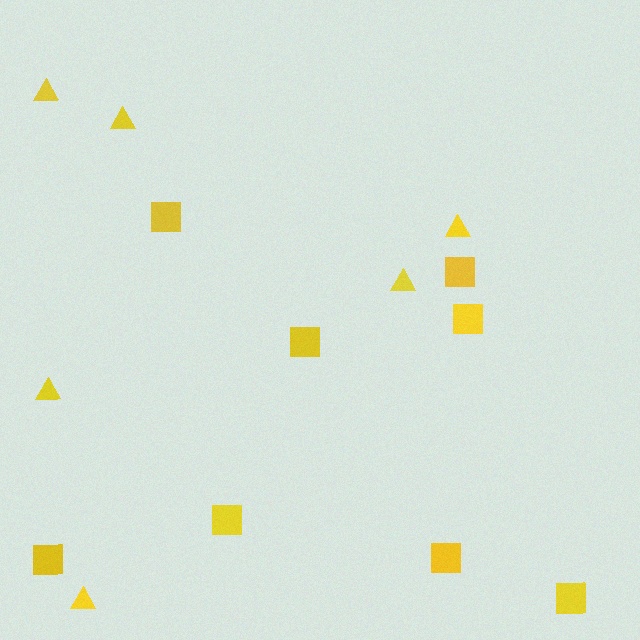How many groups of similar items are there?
There are 2 groups: one group of triangles (6) and one group of squares (8).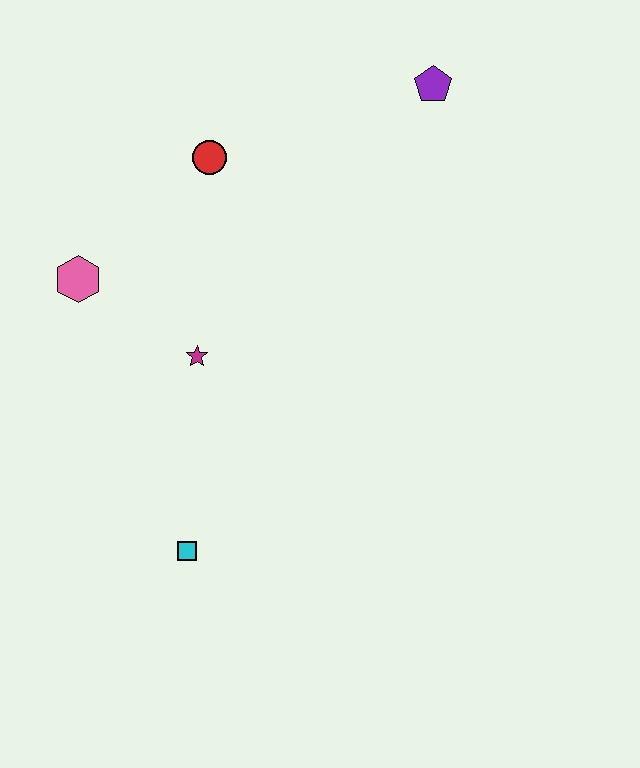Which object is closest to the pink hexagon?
The magenta star is closest to the pink hexagon.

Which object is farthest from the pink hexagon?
The purple pentagon is farthest from the pink hexagon.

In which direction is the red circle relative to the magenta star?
The red circle is above the magenta star.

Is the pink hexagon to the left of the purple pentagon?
Yes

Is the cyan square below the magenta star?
Yes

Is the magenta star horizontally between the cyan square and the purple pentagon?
Yes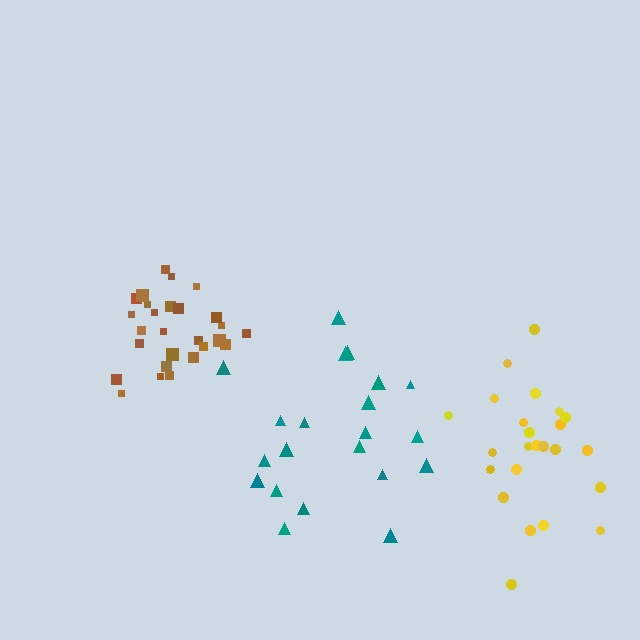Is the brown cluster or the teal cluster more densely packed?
Brown.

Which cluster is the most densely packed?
Brown.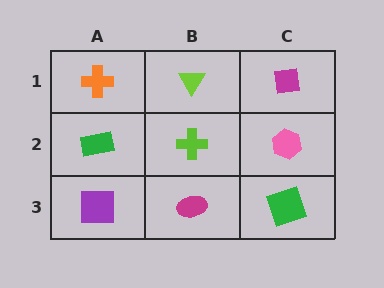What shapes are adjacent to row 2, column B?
A lime triangle (row 1, column B), a magenta ellipse (row 3, column B), a green rectangle (row 2, column A), a pink hexagon (row 2, column C).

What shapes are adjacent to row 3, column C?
A pink hexagon (row 2, column C), a magenta ellipse (row 3, column B).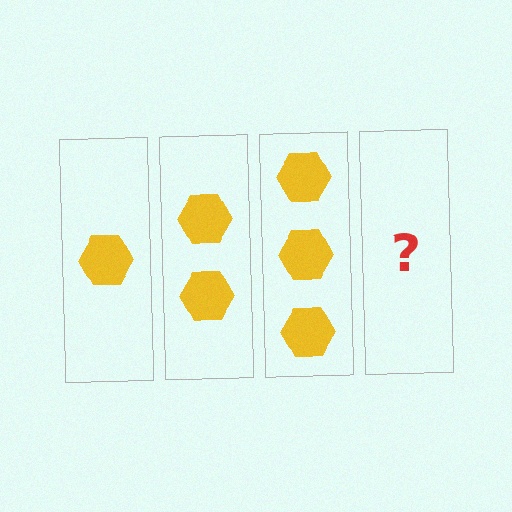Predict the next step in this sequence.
The next step is 4 hexagons.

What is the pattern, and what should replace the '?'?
The pattern is that each step adds one more hexagon. The '?' should be 4 hexagons.